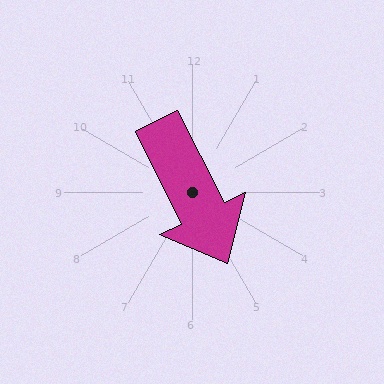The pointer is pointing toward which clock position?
Roughly 5 o'clock.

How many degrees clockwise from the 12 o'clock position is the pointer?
Approximately 153 degrees.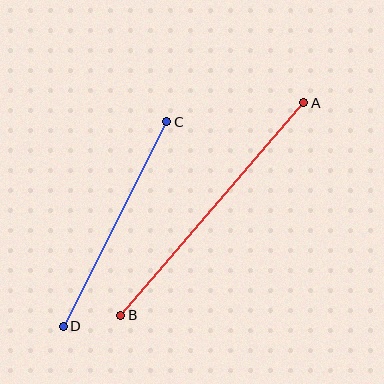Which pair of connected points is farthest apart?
Points A and B are farthest apart.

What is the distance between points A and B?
The distance is approximately 281 pixels.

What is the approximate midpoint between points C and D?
The midpoint is at approximately (115, 224) pixels.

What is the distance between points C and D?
The distance is approximately 229 pixels.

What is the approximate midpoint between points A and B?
The midpoint is at approximately (212, 209) pixels.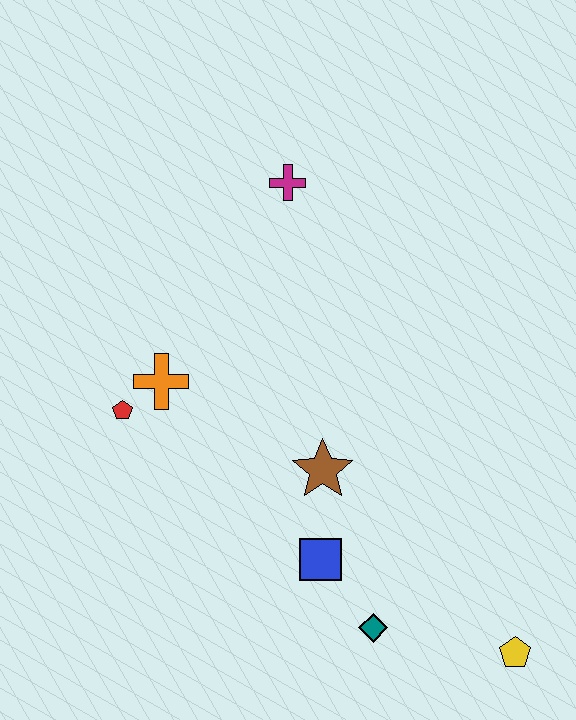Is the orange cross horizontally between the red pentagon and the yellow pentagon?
Yes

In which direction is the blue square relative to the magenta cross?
The blue square is below the magenta cross.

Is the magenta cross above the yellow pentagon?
Yes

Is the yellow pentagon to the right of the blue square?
Yes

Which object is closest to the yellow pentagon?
The teal diamond is closest to the yellow pentagon.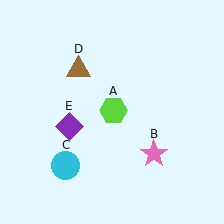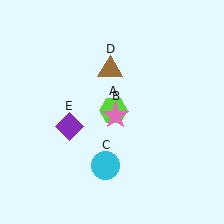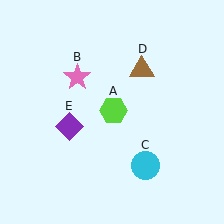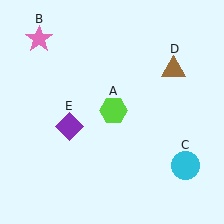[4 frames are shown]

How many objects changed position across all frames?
3 objects changed position: pink star (object B), cyan circle (object C), brown triangle (object D).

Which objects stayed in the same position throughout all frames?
Lime hexagon (object A) and purple diamond (object E) remained stationary.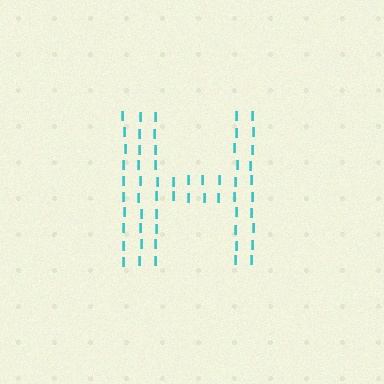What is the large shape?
The large shape is the letter H.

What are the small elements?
The small elements are letter I's.